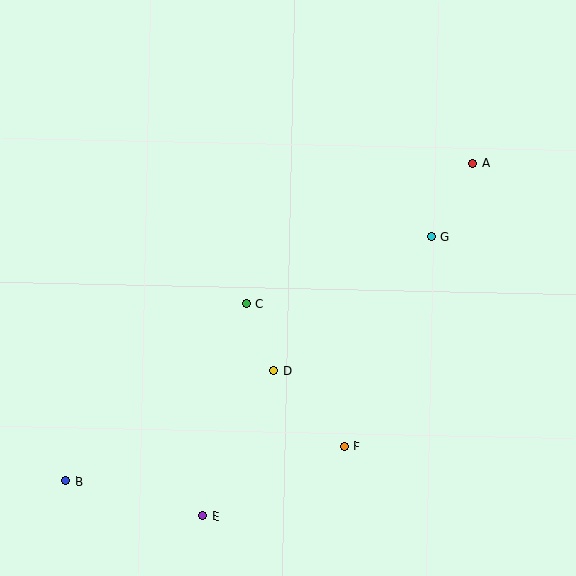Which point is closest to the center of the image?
Point C at (246, 304) is closest to the center.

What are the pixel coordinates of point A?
Point A is at (472, 163).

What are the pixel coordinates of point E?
Point E is at (203, 516).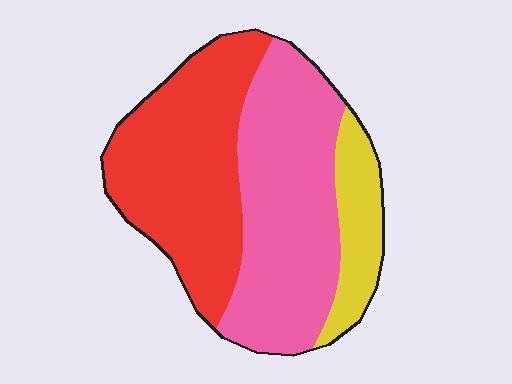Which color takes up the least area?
Yellow, at roughly 15%.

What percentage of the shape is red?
Red covers around 40% of the shape.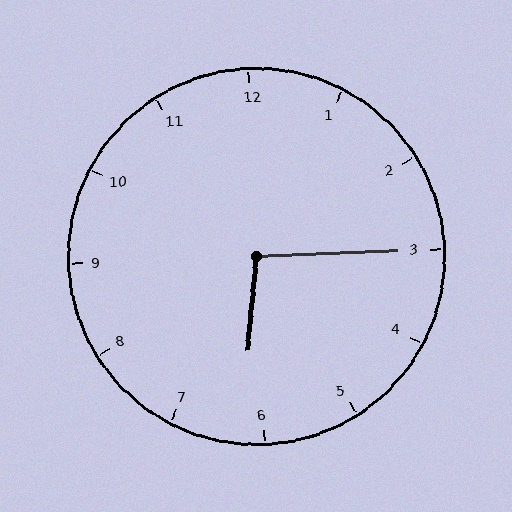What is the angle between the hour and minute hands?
Approximately 98 degrees.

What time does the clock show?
6:15.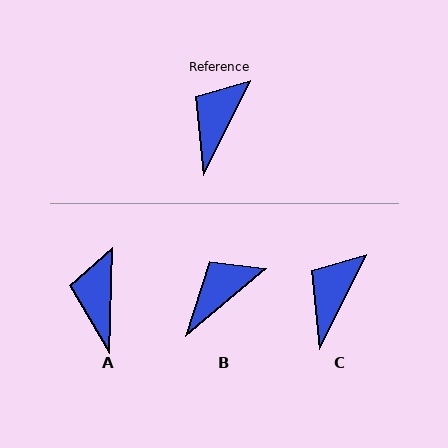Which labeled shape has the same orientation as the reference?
C.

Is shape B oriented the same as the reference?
No, it is off by about 23 degrees.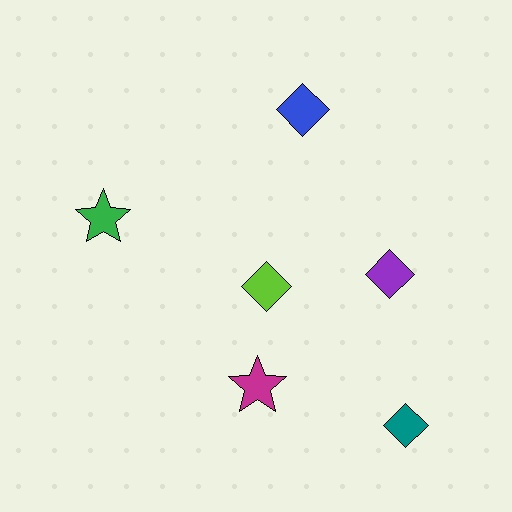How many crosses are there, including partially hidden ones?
There are no crosses.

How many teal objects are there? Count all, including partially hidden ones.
There is 1 teal object.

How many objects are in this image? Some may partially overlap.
There are 6 objects.